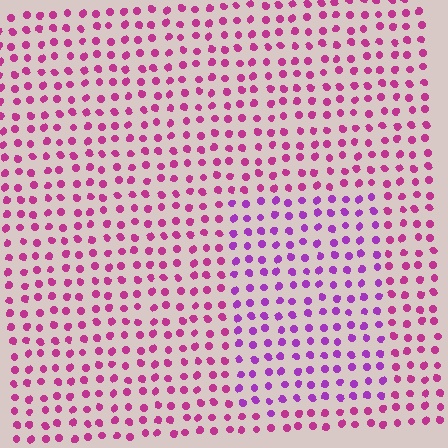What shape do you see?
I see a rectangle.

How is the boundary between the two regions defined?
The boundary is defined purely by a slight shift in hue (about 32 degrees). Spacing, size, and orientation are identical on both sides.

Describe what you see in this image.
The image is filled with small magenta elements in a uniform arrangement. A rectangle-shaped region is visible where the elements are tinted to a slightly different hue, forming a subtle color boundary.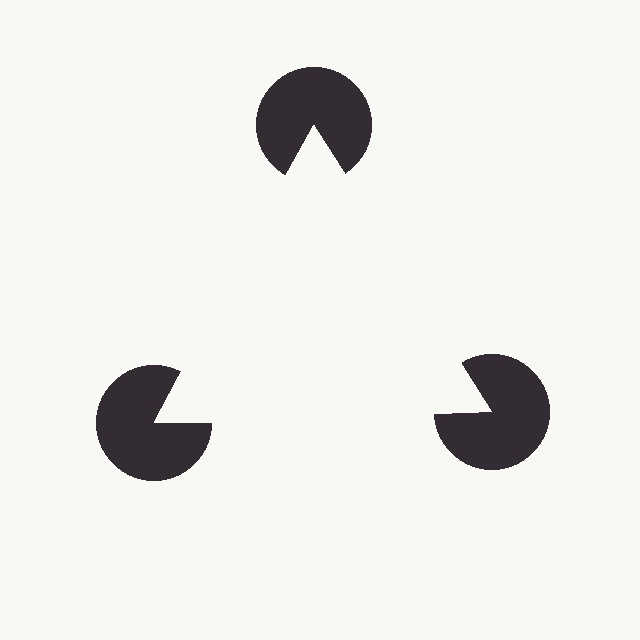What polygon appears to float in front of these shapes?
An illusory triangle — its edges are inferred from the aligned wedge cuts in the pac-man discs, not physically drawn.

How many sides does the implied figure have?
3 sides.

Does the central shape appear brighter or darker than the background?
It typically appears slightly brighter than the background, even though no actual brightness change is drawn.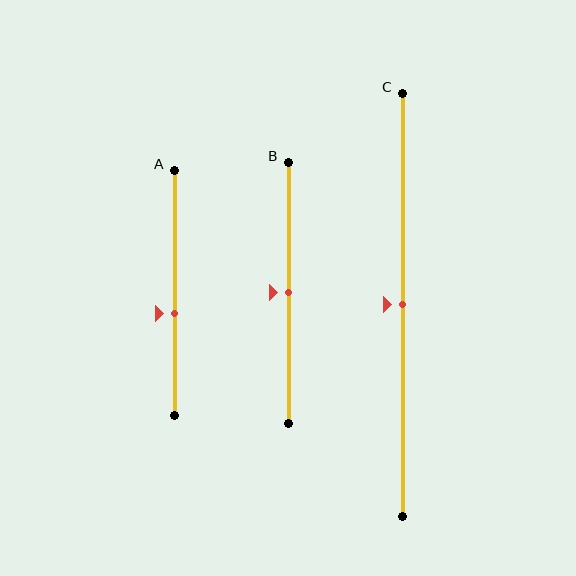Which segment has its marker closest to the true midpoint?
Segment B has its marker closest to the true midpoint.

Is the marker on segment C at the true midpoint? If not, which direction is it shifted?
Yes, the marker on segment C is at the true midpoint.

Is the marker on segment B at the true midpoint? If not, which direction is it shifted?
Yes, the marker on segment B is at the true midpoint.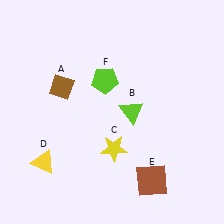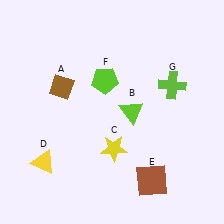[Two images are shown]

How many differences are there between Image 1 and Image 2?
There is 1 difference between the two images.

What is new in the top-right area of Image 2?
A lime cross (G) was added in the top-right area of Image 2.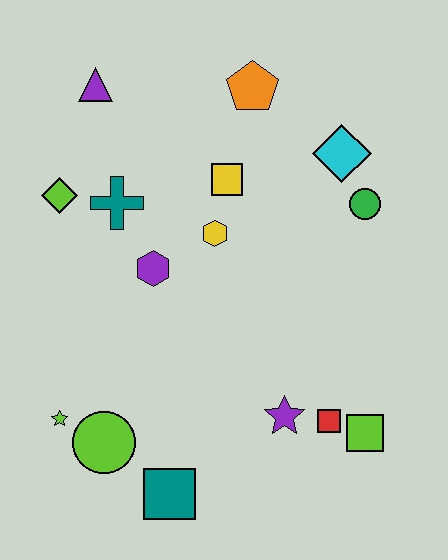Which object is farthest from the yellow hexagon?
The teal square is farthest from the yellow hexagon.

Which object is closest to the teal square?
The lime circle is closest to the teal square.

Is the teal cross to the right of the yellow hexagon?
No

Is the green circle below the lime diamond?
Yes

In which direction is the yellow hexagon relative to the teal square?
The yellow hexagon is above the teal square.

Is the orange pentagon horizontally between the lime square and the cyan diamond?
No